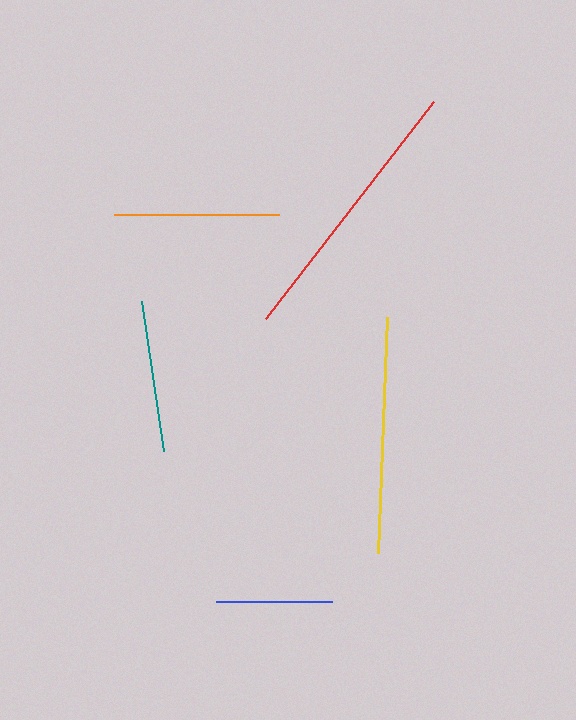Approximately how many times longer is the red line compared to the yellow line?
The red line is approximately 1.2 times the length of the yellow line.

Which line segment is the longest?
The red line is the longest at approximately 275 pixels.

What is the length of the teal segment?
The teal segment is approximately 152 pixels long.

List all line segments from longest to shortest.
From longest to shortest: red, yellow, orange, teal, blue.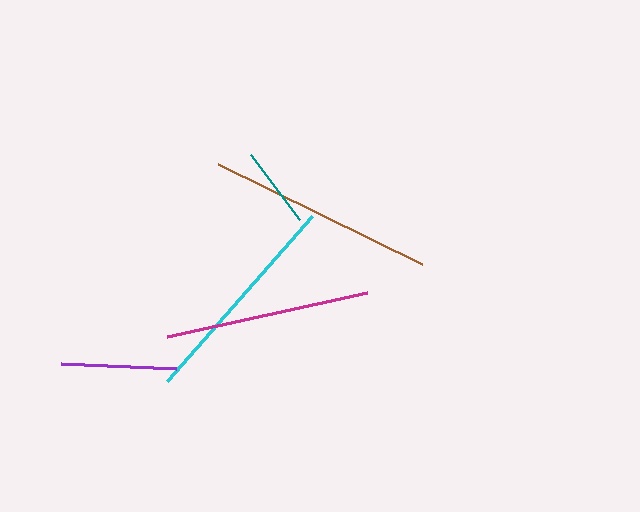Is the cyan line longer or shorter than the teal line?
The cyan line is longer than the teal line.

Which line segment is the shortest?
The teal line is the shortest at approximately 82 pixels.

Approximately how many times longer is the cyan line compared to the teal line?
The cyan line is approximately 2.7 times the length of the teal line.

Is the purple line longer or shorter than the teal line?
The purple line is longer than the teal line.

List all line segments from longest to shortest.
From longest to shortest: brown, cyan, magenta, purple, teal.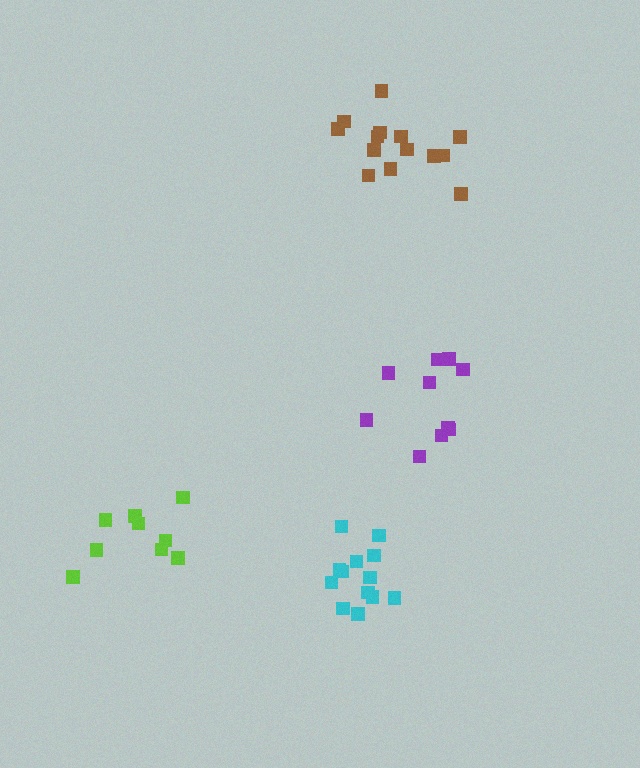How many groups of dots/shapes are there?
There are 4 groups.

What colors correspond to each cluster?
The clusters are colored: cyan, purple, brown, lime.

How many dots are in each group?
Group 1: 13 dots, Group 2: 10 dots, Group 3: 14 dots, Group 4: 9 dots (46 total).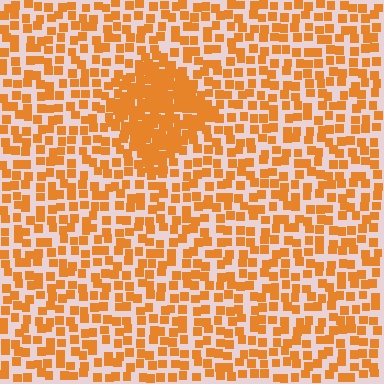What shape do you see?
I see a diamond.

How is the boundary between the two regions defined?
The boundary is defined by a change in element density (approximately 2.2x ratio). All elements are the same color, size, and shape.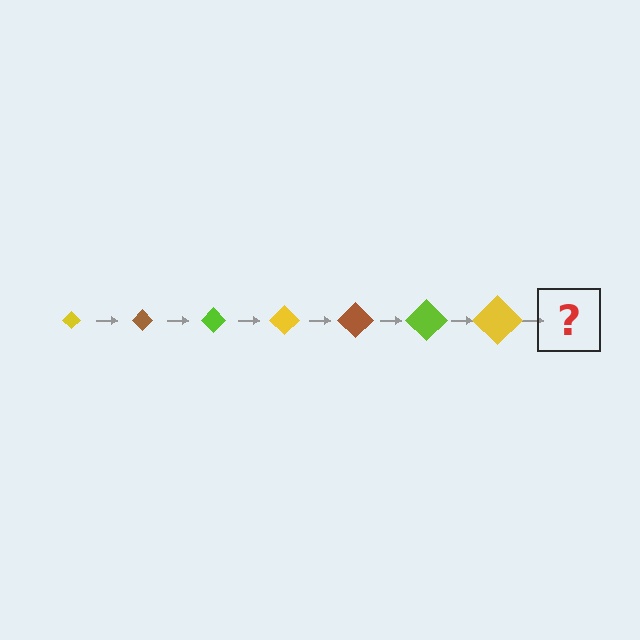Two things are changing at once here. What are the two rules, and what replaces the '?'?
The two rules are that the diamond grows larger each step and the color cycles through yellow, brown, and lime. The '?' should be a brown diamond, larger than the previous one.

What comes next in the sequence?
The next element should be a brown diamond, larger than the previous one.